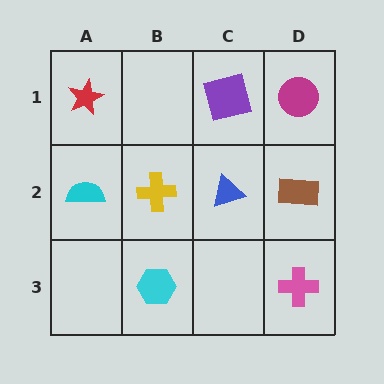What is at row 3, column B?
A cyan hexagon.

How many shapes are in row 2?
4 shapes.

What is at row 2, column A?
A cyan semicircle.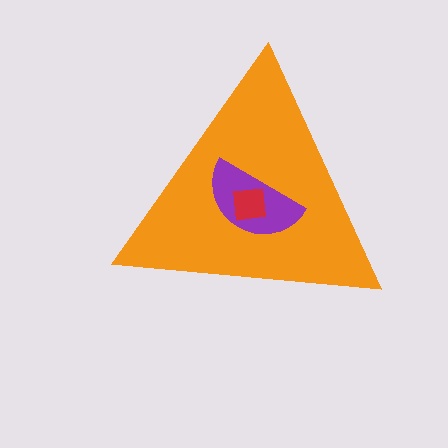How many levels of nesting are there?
3.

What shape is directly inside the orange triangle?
The purple semicircle.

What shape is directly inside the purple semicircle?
The red square.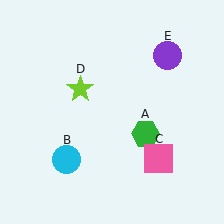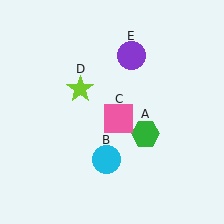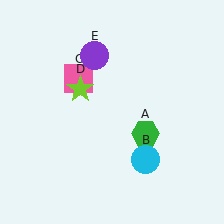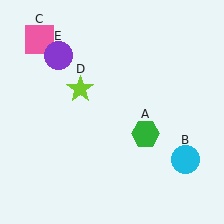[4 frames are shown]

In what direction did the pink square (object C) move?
The pink square (object C) moved up and to the left.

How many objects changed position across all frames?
3 objects changed position: cyan circle (object B), pink square (object C), purple circle (object E).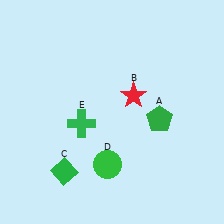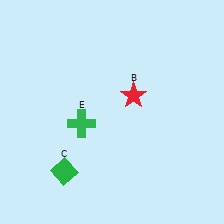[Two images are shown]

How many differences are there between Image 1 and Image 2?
There are 2 differences between the two images.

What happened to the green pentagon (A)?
The green pentagon (A) was removed in Image 2. It was in the bottom-right area of Image 1.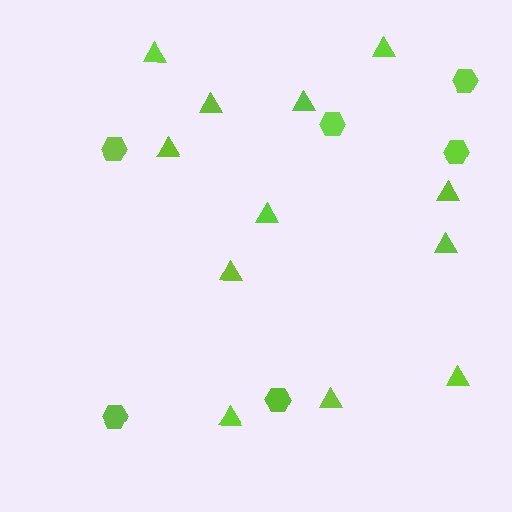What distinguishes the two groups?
There are 2 groups: one group of hexagons (6) and one group of triangles (12).